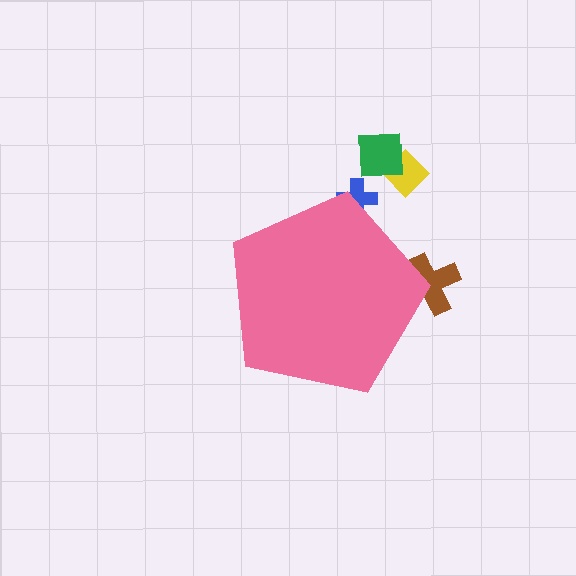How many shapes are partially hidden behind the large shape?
2 shapes are partially hidden.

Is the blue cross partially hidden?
Yes, the blue cross is partially hidden behind the pink pentagon.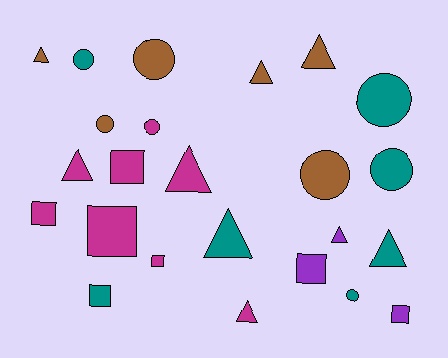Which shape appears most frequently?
Triangle, with 9 objects.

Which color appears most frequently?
Magenta, with 8 objects.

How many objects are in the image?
There are 24 objects.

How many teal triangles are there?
There are 2 teal triangles.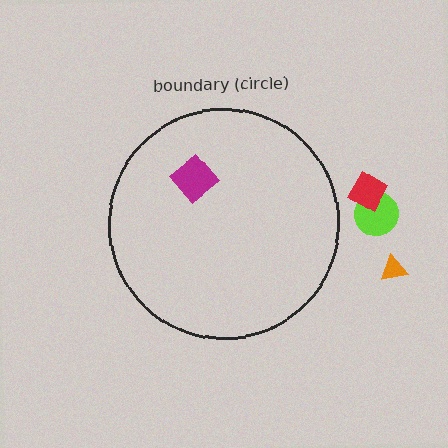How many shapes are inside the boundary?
1 inside, 3 outside.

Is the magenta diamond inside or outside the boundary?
Inside.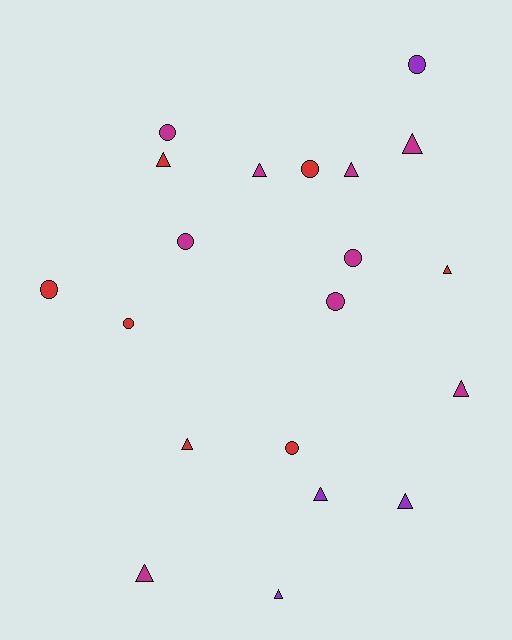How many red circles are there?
There are 4 red circles.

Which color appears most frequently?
Magenta, with 9 objects.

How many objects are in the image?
There are 20 objects.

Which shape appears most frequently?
Triangle, with 11 objects.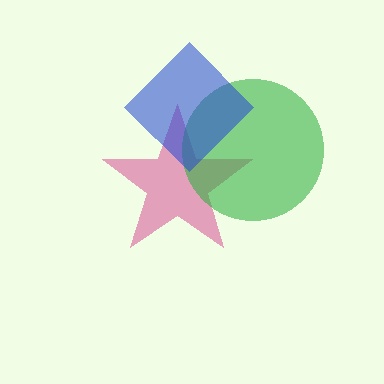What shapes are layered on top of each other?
The layered shapes are: a magenta star, a green circle, a blue diamond.